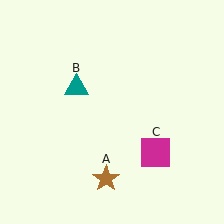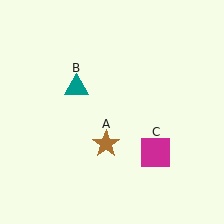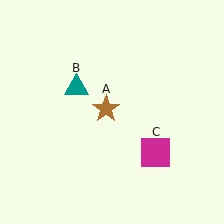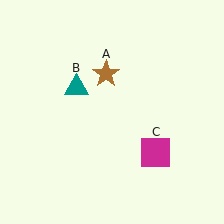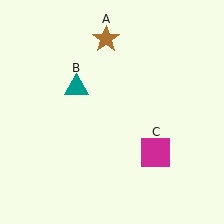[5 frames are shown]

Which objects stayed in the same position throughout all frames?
Teal triangle (object B) and magenta square (object C) remained stationary.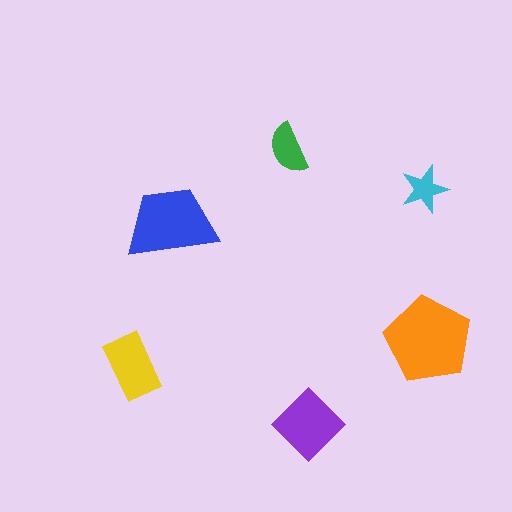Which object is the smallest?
The cyan star.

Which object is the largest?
The orange pentagon.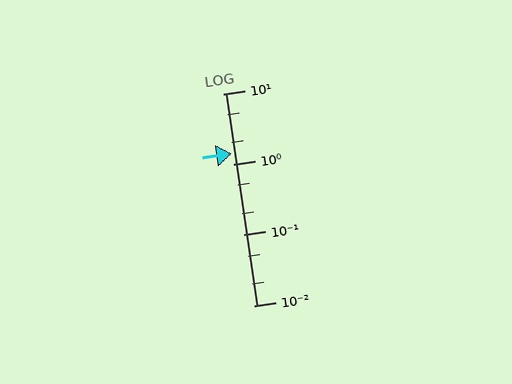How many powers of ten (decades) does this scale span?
The scale spans 3 decades, from 0.01 to 10.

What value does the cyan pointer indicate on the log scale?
The pointer indicates approximately 1.4.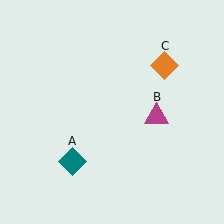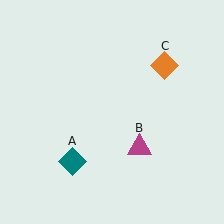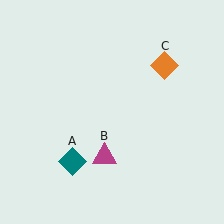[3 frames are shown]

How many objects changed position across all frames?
1 object changed position: magenta triangle (object B).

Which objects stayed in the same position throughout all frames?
Teal diamond (object A) and orange diamond (object C) remained stationary.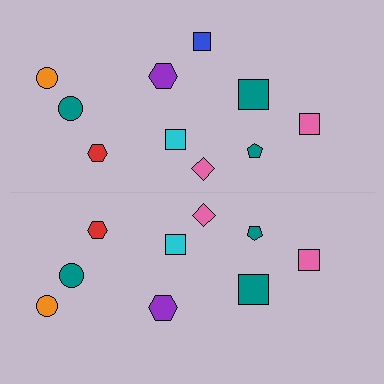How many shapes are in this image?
There are 19 shapes in this image.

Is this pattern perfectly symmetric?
No, the pattern is not perfectly symmetric. A blue square is missing from the bottom side.